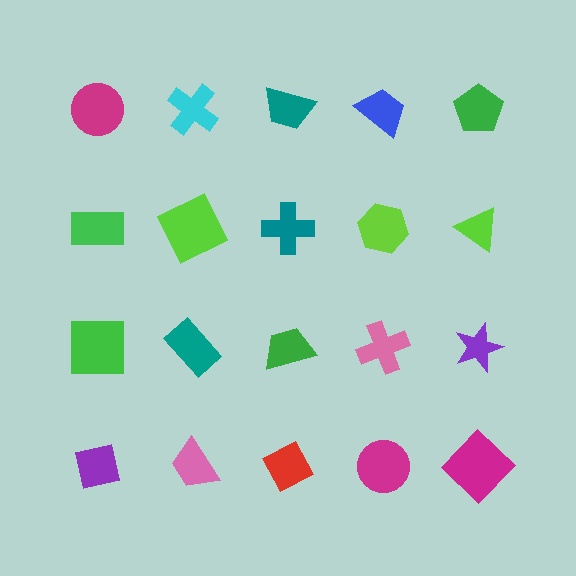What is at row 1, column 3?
A teal trapezoid.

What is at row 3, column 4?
A pink cross.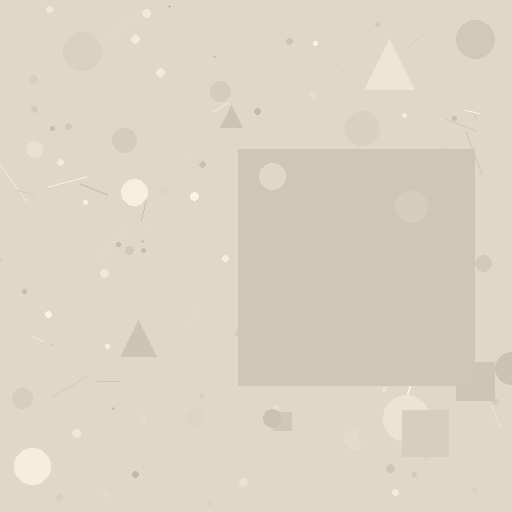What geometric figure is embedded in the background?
A square is embedded in the background.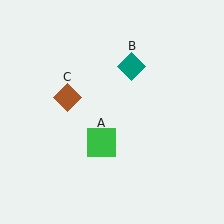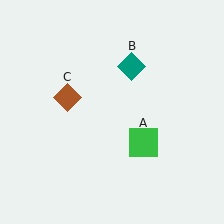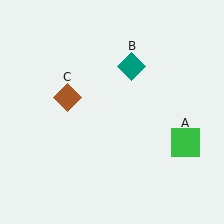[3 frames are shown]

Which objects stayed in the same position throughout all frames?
Teal diamond (object B) and brown diamond (object C) remained stationary.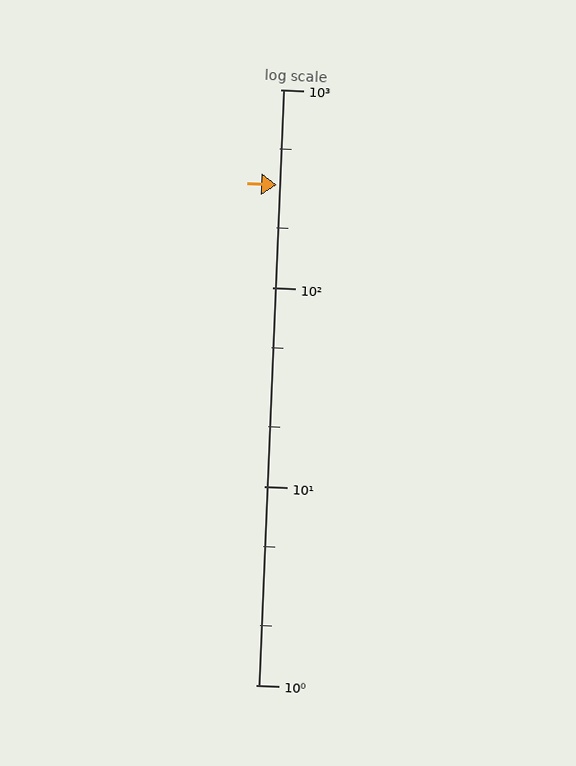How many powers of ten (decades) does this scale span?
The scale spans 3 decades, from 1 to 1000.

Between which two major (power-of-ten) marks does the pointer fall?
The pointer is between 100 and 1000.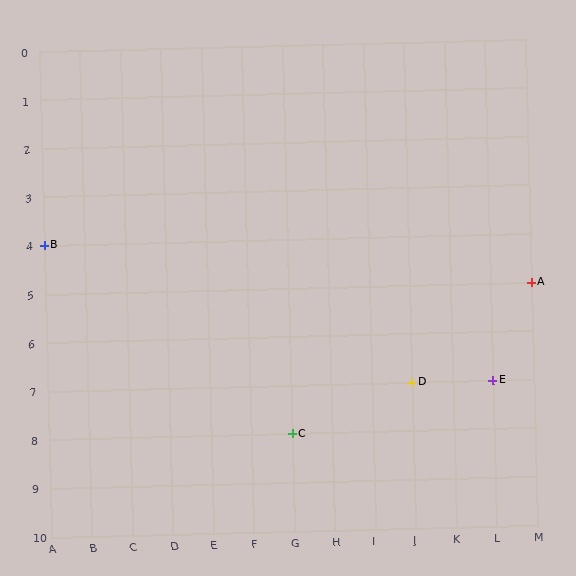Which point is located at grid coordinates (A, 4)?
Point B is at (A, 4).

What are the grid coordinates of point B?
Point B is at grid coordinates (A, 4).